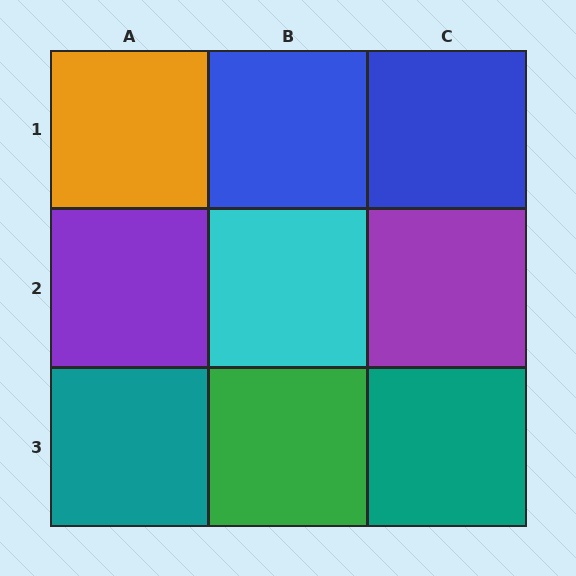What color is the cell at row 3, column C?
Teal.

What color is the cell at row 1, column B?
Blue.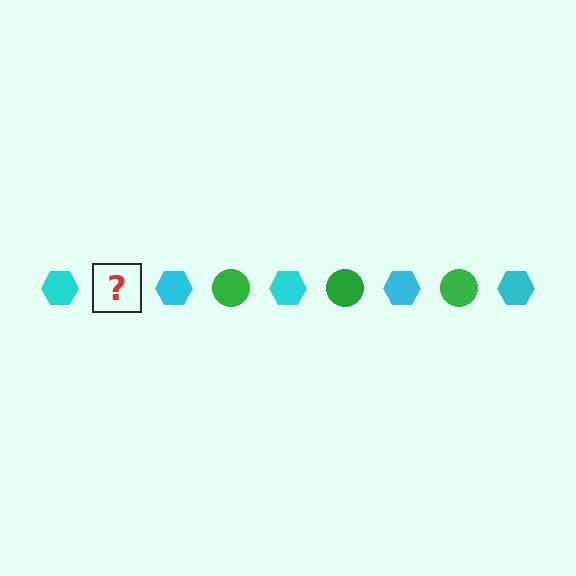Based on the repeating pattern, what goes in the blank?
The blank should be a green circle.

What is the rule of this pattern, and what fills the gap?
The rule is that the pattern alternates between cyan hexagon and green circle. The gap should be filled with a green circle.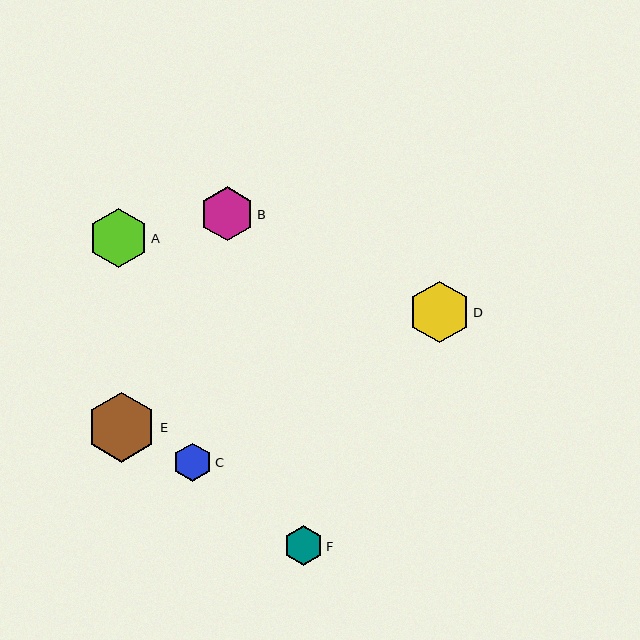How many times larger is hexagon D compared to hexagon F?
Hexagon D is approximately 1.5 times the size of hexagon F.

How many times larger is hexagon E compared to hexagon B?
Hexagon E is approximately 1.3 times the size of hexagon B.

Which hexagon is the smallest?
Hexagon C is the smallest with a size of approximately 38 pixels.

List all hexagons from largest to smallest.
From largest to smallest: E, D, A, B, F, C.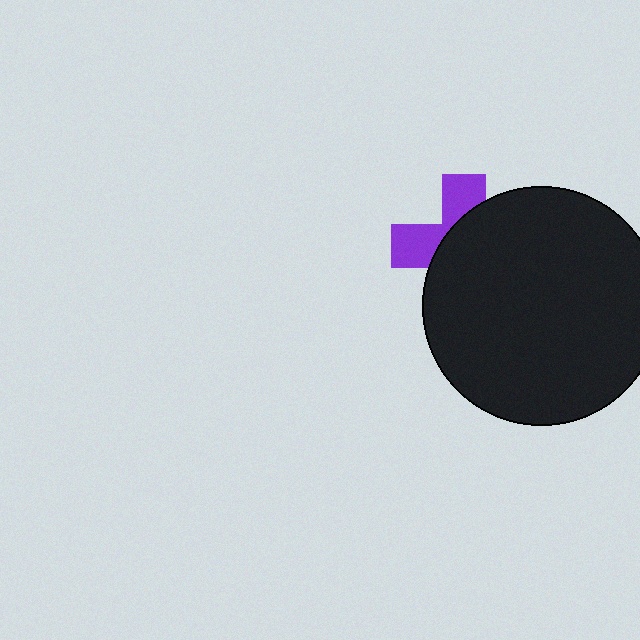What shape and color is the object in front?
The object in front is a black circle.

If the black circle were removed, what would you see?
You would see the complete purple cross.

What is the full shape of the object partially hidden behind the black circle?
The partially hidden object is a purple cross.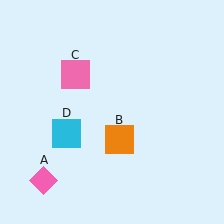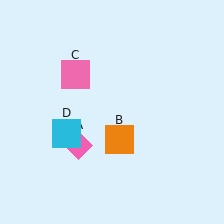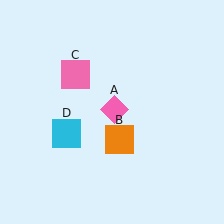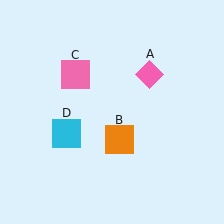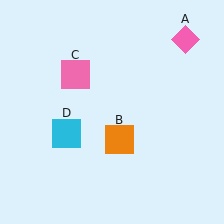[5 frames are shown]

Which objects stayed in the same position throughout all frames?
Orange square (object B) and pink square (object C) and cyan square (object D) remained stationary.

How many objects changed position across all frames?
1 object changed position: pink diamond (object A).